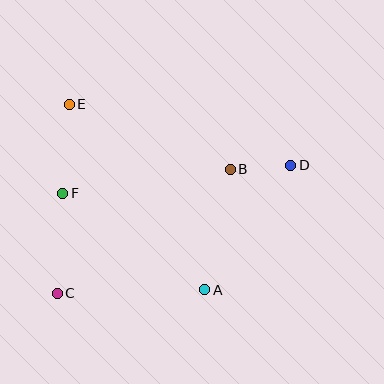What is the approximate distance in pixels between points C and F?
The distance between C and F is approximately 100 pixels.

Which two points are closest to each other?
Points B and D are closest to each other.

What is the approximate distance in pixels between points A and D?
The distance between A and D is approximately 151 pixels.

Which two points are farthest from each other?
Points C and D are farthest from each other.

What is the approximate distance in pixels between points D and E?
The distance between D and E is approximately 230 pixels.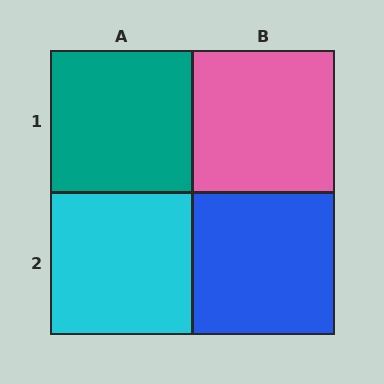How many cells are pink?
1 cell is pink.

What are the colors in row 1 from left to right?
Teal, pink.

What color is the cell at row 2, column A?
Cyan.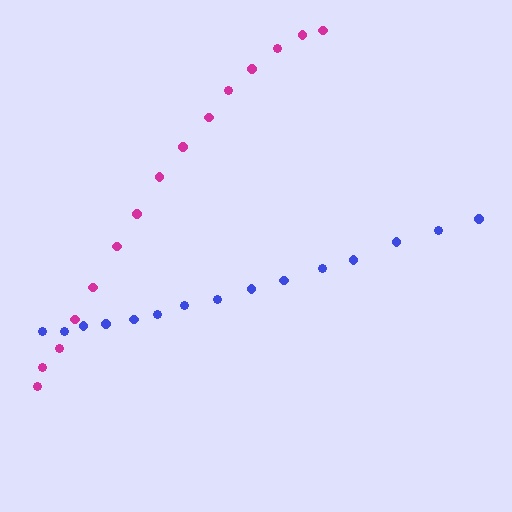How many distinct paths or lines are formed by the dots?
There are 2 distinct paths.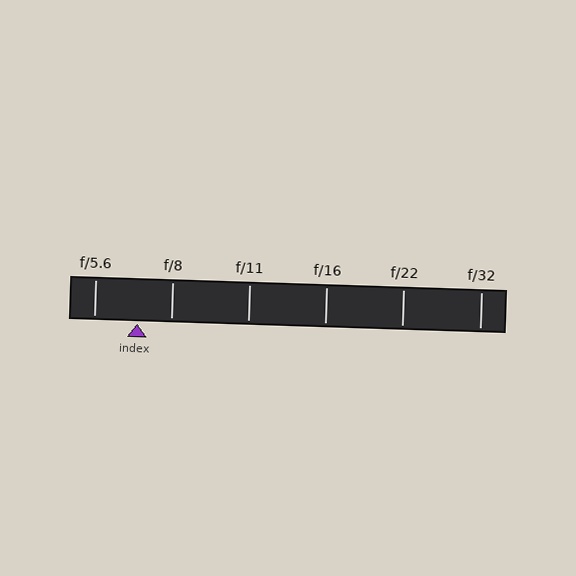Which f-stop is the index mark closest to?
The index mark is closest to f/8.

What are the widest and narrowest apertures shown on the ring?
The widest aperture shown is f/5.6 and the narrowest is f/32.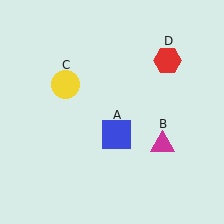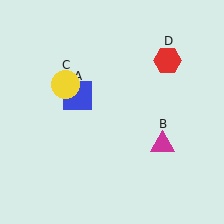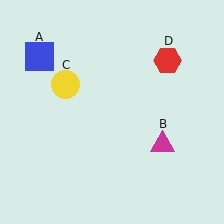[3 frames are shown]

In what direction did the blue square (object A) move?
The blue square (object A) moved up and to the left.